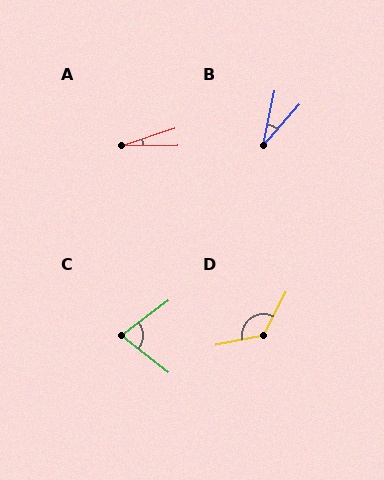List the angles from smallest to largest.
A (18°), B (30°), C (75°), D (129°).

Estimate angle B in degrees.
Approximately 30 degrees.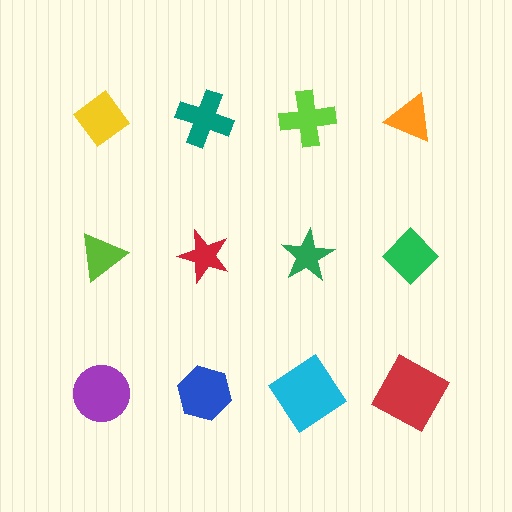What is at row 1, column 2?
A teal cross.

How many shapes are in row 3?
4 shapes.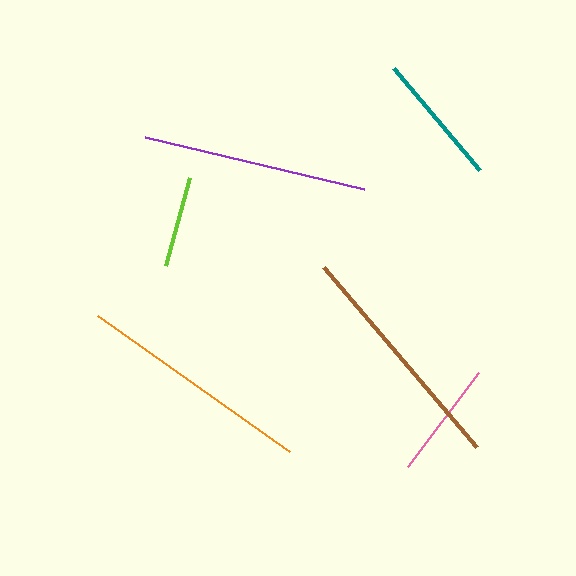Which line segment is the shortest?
The lime line is the shortest at approximately 91 pixels.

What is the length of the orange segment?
The orange segment is approximately 235 pixels long.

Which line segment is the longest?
The brown line is the longest at approximately 237 pixels.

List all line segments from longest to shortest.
From longest to shortest: brown, orange, purple, teal, pink, lime.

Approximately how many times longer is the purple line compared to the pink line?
The purple line is approximately 1.9 times the length of the pink line.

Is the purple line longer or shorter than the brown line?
The brown line is longer than the purple line.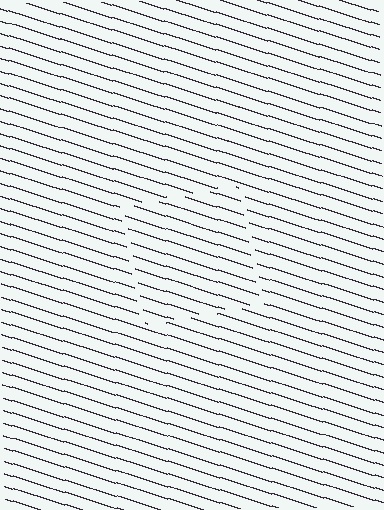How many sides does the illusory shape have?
4 sides — the line-ends trace a square.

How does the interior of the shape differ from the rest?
The interior of the shape contains the same grating, shifted by half a period — the contour is defined by the phase discontinuity where line-ends from the inner and outer gratings abut.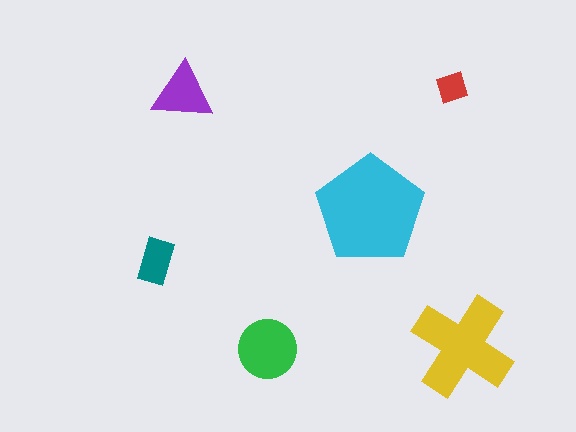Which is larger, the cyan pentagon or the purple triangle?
The cyan pentagon.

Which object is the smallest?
The red diamond.